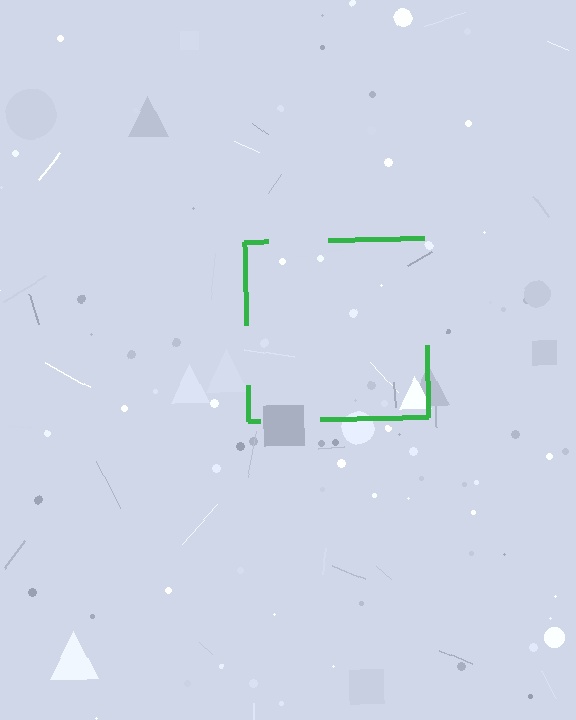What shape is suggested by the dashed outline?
The dashed outline suggests a square.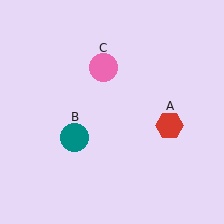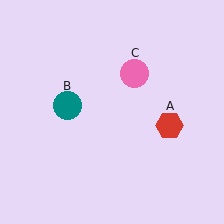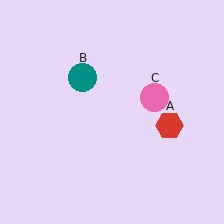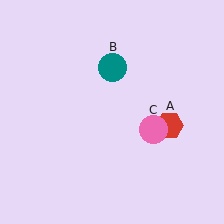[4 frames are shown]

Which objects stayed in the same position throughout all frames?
Red hexagon (object A) remained stationary.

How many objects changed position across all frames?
2 objects changed position: teal circle (object B), pink circle (object C).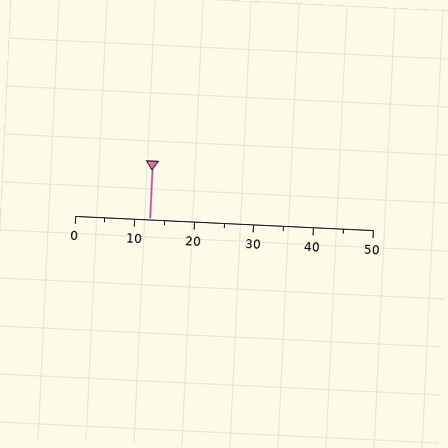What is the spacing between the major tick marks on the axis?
The major ticks are spaced 10 apart.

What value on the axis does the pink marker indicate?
The marker indicates approximately 12.5.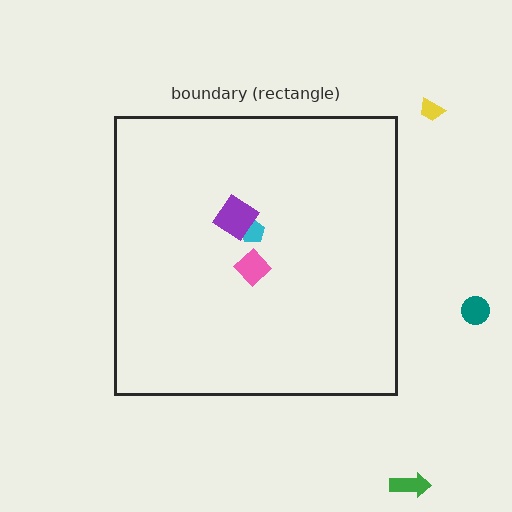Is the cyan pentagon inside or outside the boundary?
Inside.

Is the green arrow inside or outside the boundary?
Outside.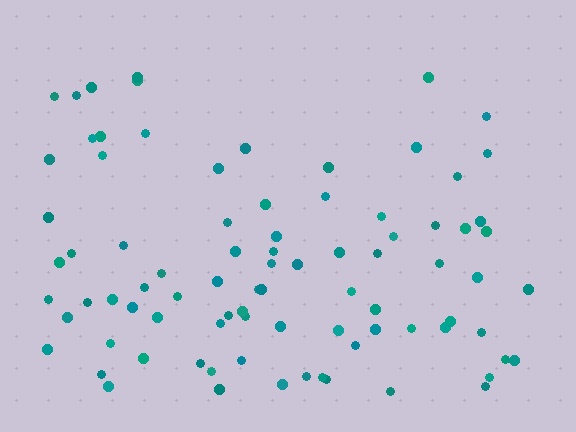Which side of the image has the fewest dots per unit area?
The top.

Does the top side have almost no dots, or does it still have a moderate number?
Still a moderate number, just noticeably fewer than the bottom.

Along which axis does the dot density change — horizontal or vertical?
Vertical.